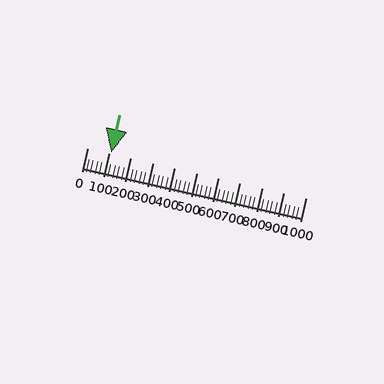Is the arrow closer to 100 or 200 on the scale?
The arrow is closer to 100.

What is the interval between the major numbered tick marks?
The major tick marks are spaced 100 units apart.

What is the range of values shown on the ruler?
The ruler shows values from 0 to 1000.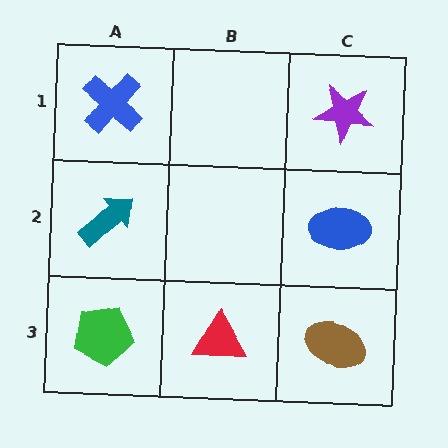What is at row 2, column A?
A teal arrow.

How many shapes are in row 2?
2 shapes.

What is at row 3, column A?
A green pentagon.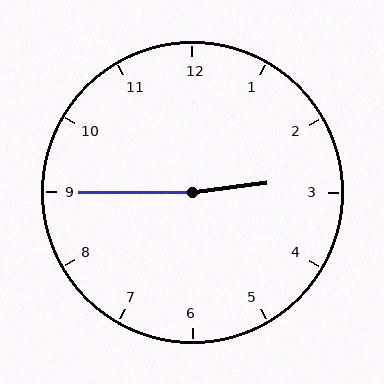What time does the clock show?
2:45.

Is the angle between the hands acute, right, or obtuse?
It is obtuse.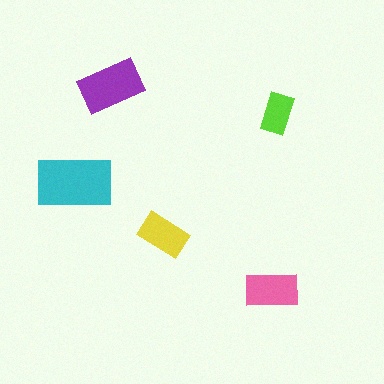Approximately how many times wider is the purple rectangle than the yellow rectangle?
About 1.5 times wider.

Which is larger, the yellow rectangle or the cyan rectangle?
The cyan one.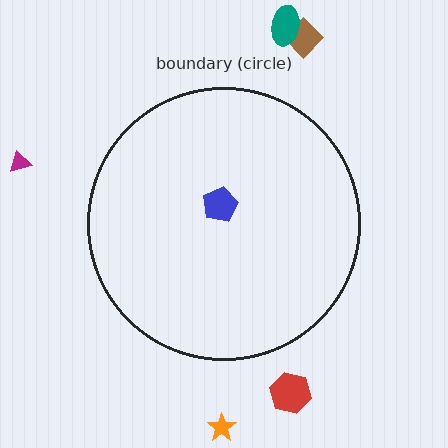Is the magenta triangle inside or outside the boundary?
Outside.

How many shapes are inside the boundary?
1 inside, 5 outside.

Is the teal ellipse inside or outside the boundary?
Outside.